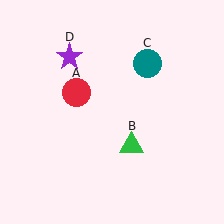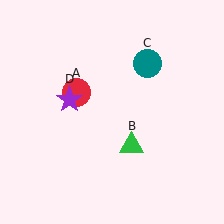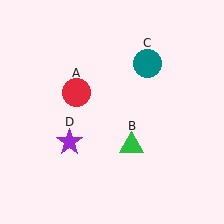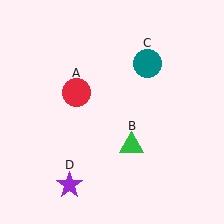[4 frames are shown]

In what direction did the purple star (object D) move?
The purple star (object D) moved down.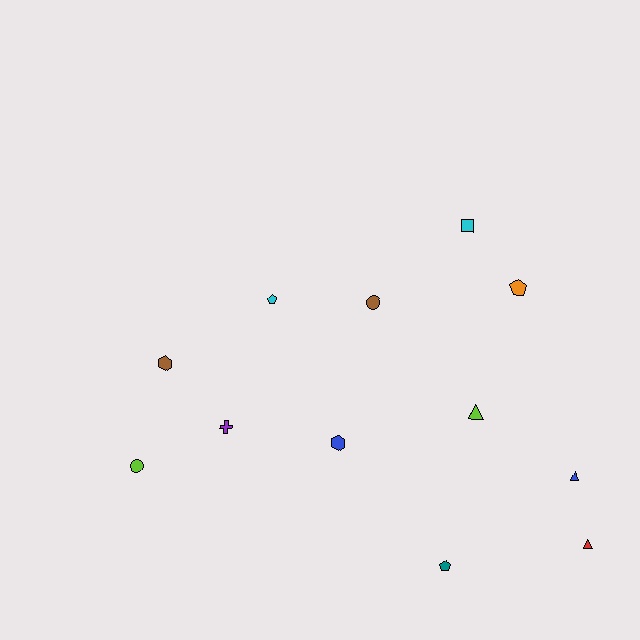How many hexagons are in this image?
There are 2 hexagons.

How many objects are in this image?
There are 12 objects.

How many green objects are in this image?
There are no green objects.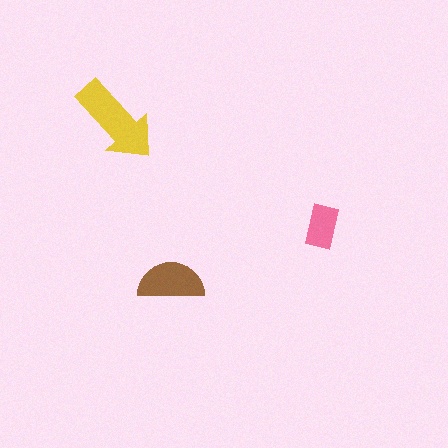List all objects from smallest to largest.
The pink rectangle, the brown semicircle, the yellow arrow.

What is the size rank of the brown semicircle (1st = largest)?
2nd.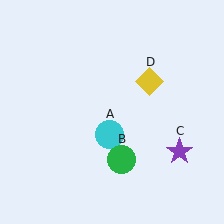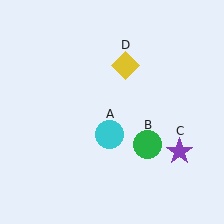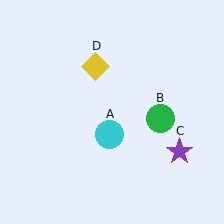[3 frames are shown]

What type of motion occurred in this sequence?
The green circle (object B), yellow diamond (object D) rotated counterclockwise around the center of the scene.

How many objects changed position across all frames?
2 objects changed position: green circle (object B), yellow diamond (object D).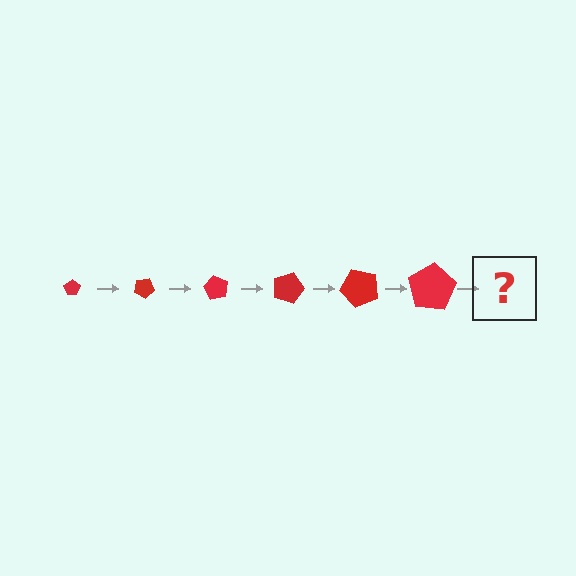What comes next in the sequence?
The next element should be a pentagon, larger than the previous one and rotated 180 degrees from the start.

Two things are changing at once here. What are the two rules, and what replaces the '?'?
The two rules are that the pentagon grows larger each step and it rotates 30 degrees each step. The '?' should be a pentagon, larger than the previous one and rotated 180 degrees from the start.